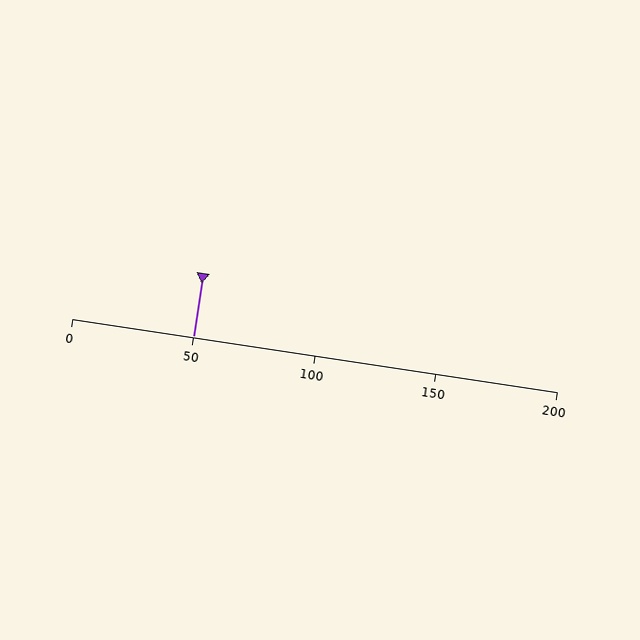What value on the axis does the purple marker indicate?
The marker indicates approximately 50.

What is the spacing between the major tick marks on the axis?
The major ticks are spaced 50 apart.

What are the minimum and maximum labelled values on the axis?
The axis runs from 0 to 200.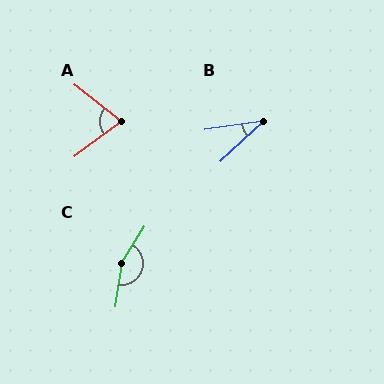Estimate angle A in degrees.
Approximately 75 degrees.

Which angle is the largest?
C, at approximately 157 degrees.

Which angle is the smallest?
B, at approximately 35 degrees.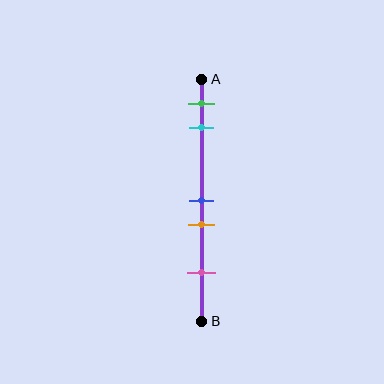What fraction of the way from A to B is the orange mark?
The orange mark is approximately 60% (0.6) of the way from A to B.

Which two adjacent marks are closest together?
The blue and orange marks are the closest adjacent pair.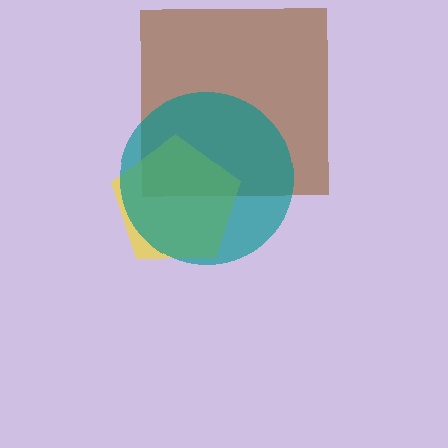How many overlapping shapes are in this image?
There are 3 overlapping shapes in the image.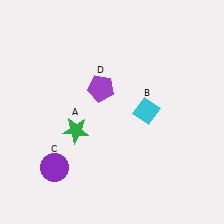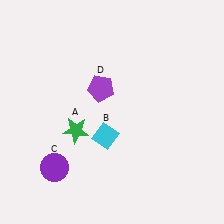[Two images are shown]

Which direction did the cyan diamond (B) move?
The cyan diamond (B) moved left.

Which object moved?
The cyan diamond (B) moved left.